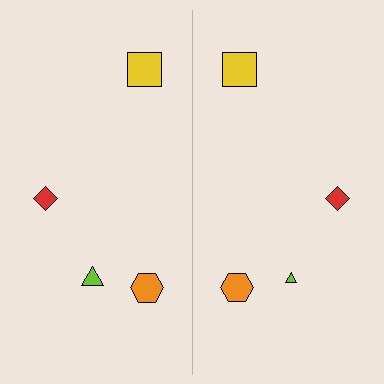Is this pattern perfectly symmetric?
No, the pattern is not perfectly symmetric. The lime triangle on the right side has a different size than its mirror counterpart.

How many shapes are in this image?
There are 8 shapes in this image.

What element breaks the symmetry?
The lime triangle on the right side has a different size than its mirror counterpart.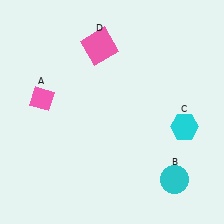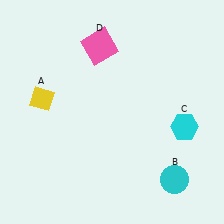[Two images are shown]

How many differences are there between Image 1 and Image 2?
There is 1 difference between the two images.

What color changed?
The diamond (A) changed from pink in Image 1 to yellow in Image 2.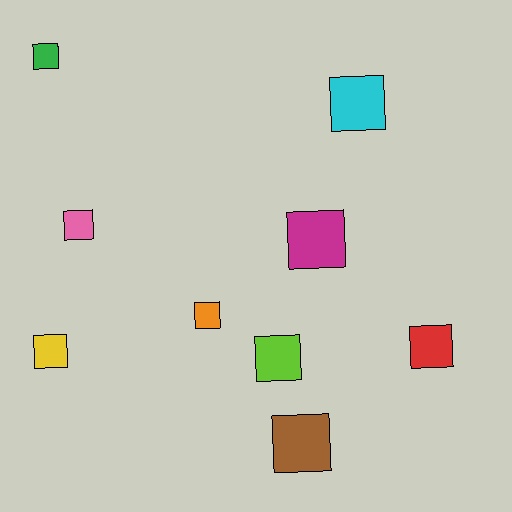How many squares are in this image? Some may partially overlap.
There are 9 squares.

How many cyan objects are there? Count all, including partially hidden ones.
There is 1 cyan object.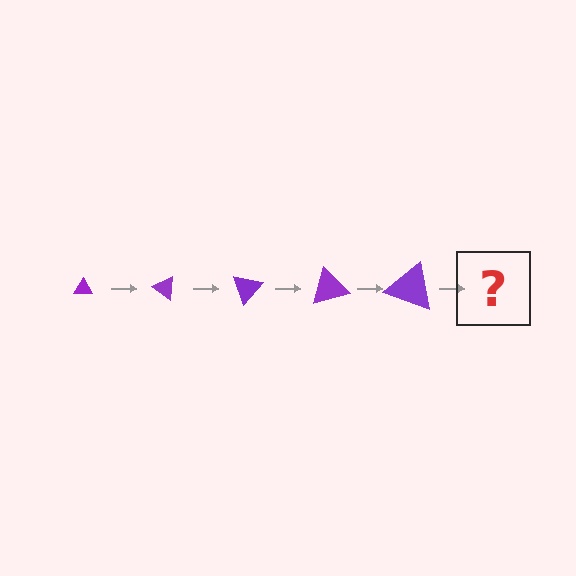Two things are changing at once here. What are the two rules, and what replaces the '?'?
The two rules are that the triangle grows larger each step and it rotates 35 degrees each step. The '?' should be a triangle, larger than the previous one and rotated 175 degrees from the start.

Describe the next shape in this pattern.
It should be a triangle, larger than the previous one and rotated 175 degrees from the start.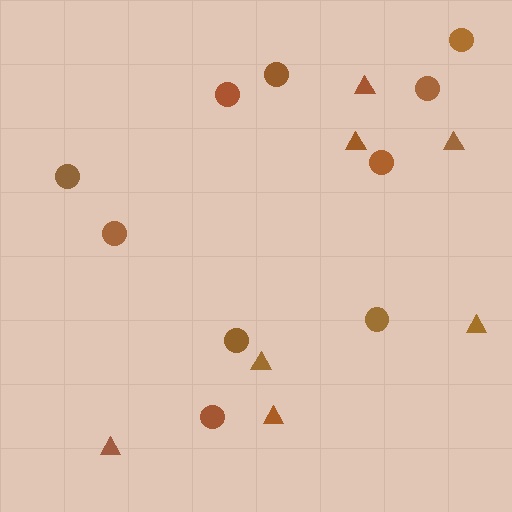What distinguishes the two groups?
There are 2 groups: one group of triangles (7) and one group of circles (10).